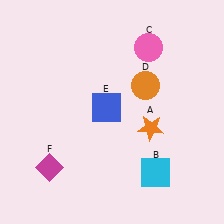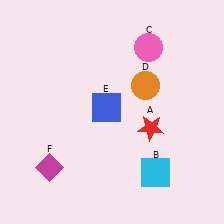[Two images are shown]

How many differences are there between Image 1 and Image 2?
There is 1 difference between the two images.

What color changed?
The star (A) changed from orange in Image 1 to red in Image 2.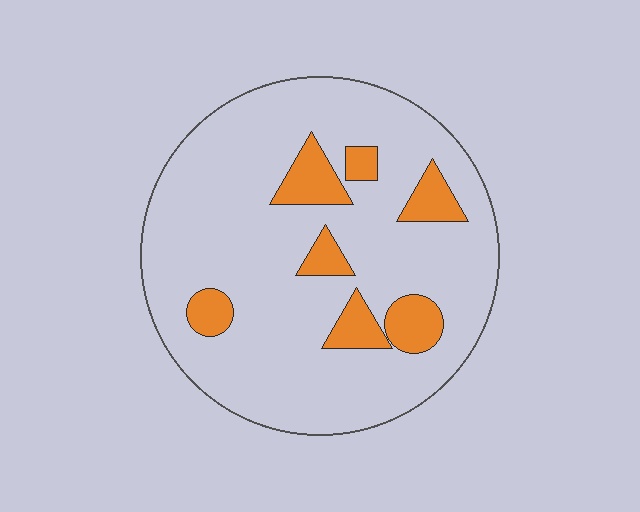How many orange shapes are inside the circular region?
7.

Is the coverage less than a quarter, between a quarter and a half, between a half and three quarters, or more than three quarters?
Less than a quarter.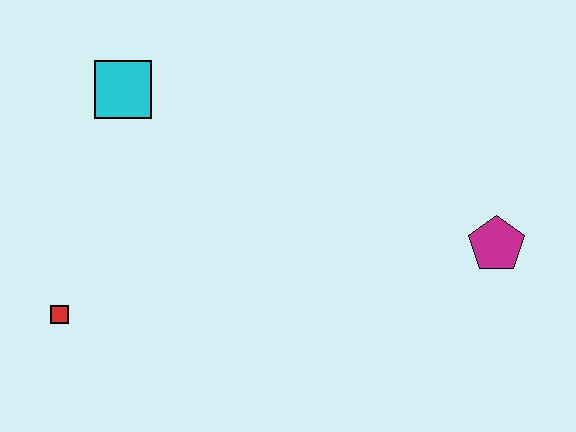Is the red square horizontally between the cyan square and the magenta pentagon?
No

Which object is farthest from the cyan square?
The magenta pentagon is farthest from the cyan square.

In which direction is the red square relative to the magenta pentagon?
The red square is to the left of the magenta pentagon.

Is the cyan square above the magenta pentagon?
Yes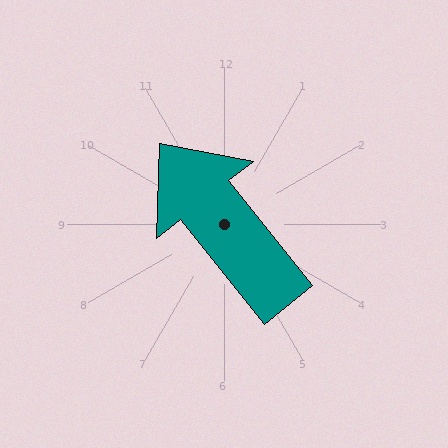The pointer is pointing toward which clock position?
Roughly 11 o'clock.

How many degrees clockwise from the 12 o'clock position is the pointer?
Approximately 322 degrees.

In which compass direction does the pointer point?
Northwest.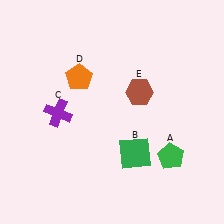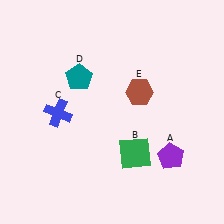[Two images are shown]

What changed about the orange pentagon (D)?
In Image 1, D is orange. In Image 2, it changed to teal.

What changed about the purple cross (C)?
In Image 1, C is purple. In Image 2, it changed to blue.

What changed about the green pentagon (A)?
In Image 1, A is green. In Image 2, it changed to purple.